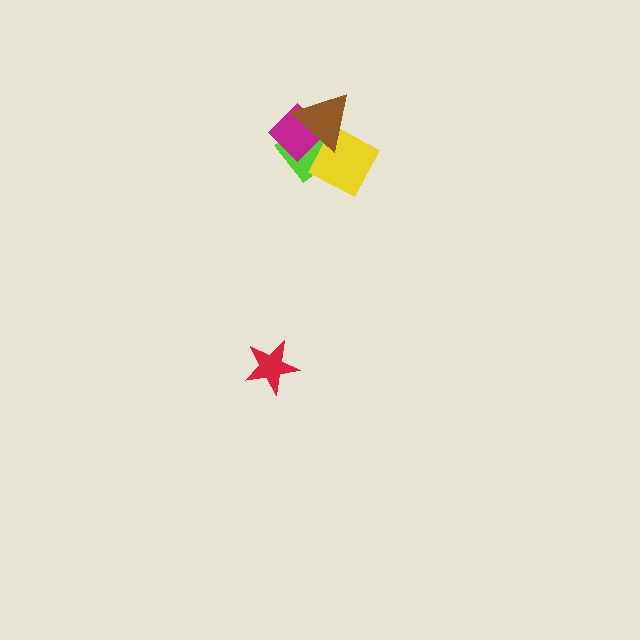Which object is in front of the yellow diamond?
The brown triangle is in front of the yellow diamond.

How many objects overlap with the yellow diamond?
3 objects overlap with the yellow diamond.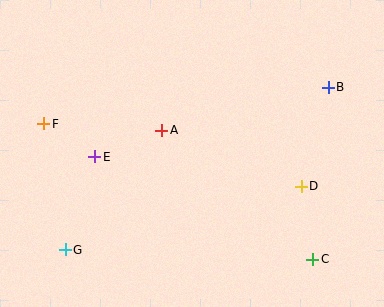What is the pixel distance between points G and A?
The distance between G and A is 153 pixels.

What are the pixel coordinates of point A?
Point A is at (162, 130).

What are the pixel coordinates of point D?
Point D is at (301, 187).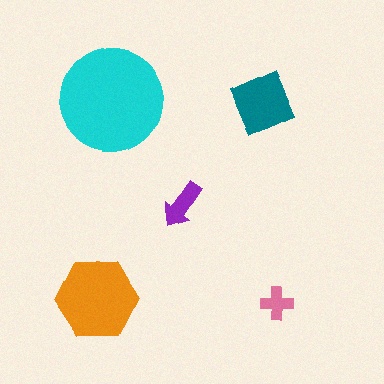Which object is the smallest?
The pink cross.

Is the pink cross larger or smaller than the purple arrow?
Smaller.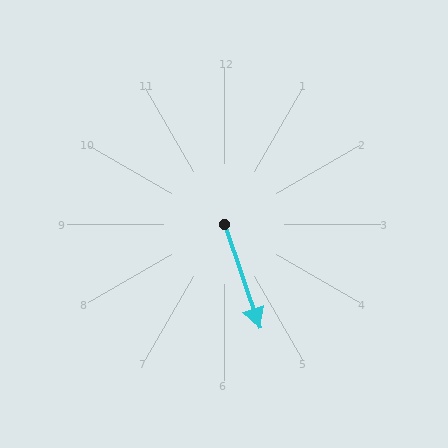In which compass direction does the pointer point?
South.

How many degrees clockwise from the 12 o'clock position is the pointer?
Approximately 161 degrees.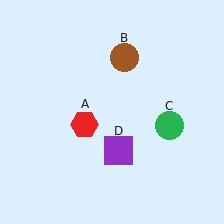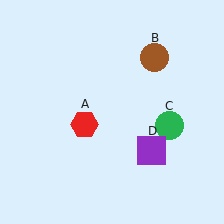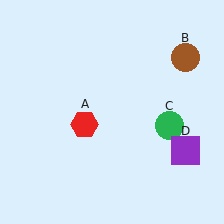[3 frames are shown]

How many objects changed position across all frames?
2 objects changed position: brown circle (object B), purple square (object D).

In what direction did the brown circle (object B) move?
The brown circle (object B) moved right.